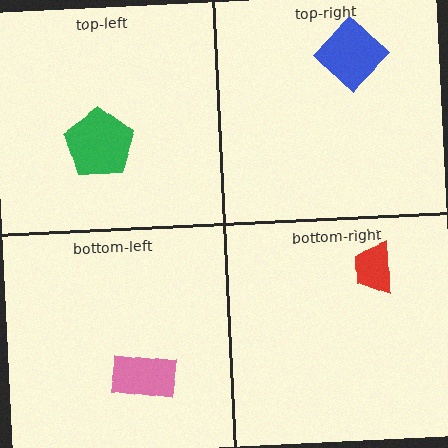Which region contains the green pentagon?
The top-left region.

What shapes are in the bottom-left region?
The pink rectangle.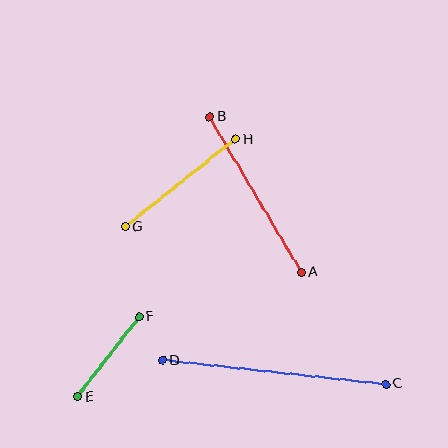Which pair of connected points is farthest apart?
Points C and D are farthest apart.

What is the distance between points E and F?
The distance is approximately 101 pixels.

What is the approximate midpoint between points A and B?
The midpoint is at approximately (255, 195) pixels.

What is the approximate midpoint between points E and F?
The midpoint is at approximately (108, 357) pixels.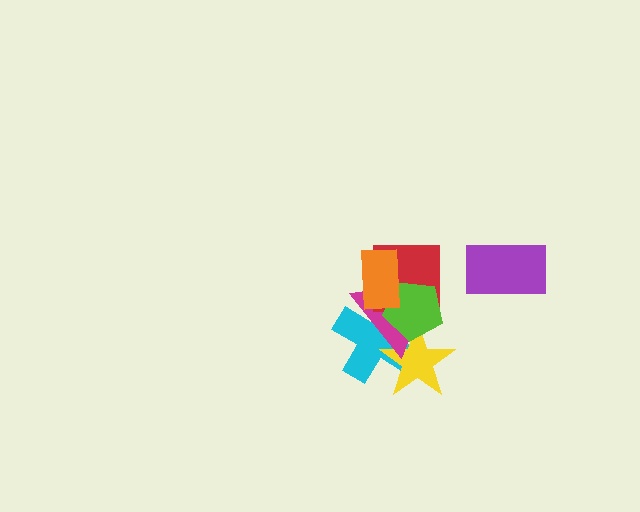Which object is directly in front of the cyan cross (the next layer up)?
The yellow star is directly in front of the cyan cross.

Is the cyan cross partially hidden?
Yes, it is partially covered by another shape.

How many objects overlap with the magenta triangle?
5 objects overlap with the magenta triangle.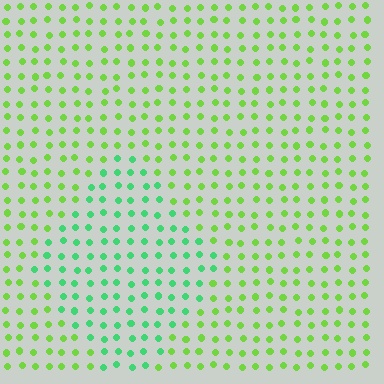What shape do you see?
I see a diamond.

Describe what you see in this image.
The image is filled with small lime elements in a uniform arrangement. A diamond-shaped region is visible where the elements are tinted to a slightly different hue, forming a subtle color boundary.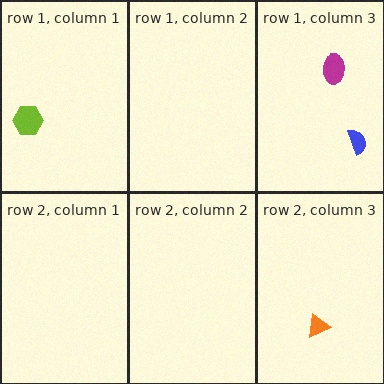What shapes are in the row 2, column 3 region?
The orange triangle.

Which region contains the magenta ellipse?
The row 1, column 3 region.